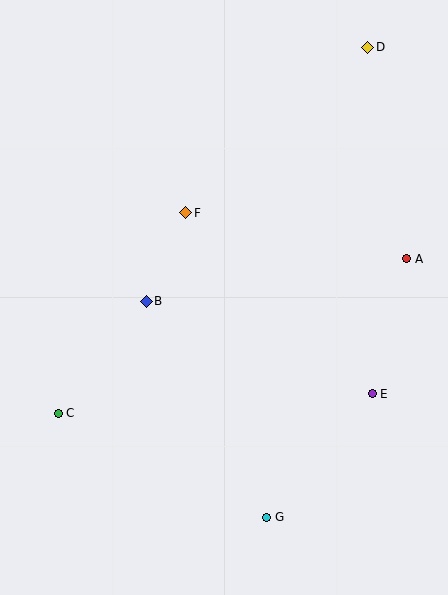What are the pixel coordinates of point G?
Point G is at (267, 517).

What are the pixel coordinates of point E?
Point E is at (372, 394).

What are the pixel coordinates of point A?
Point A is at (407, 259).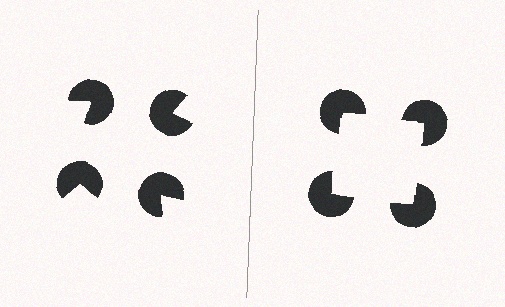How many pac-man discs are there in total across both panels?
8 — 4 on each side.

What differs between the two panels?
The pac-man discs are positioned identically on both sides; only the wedge orientations differ. On the right they align to a square; on the left they are misaligned.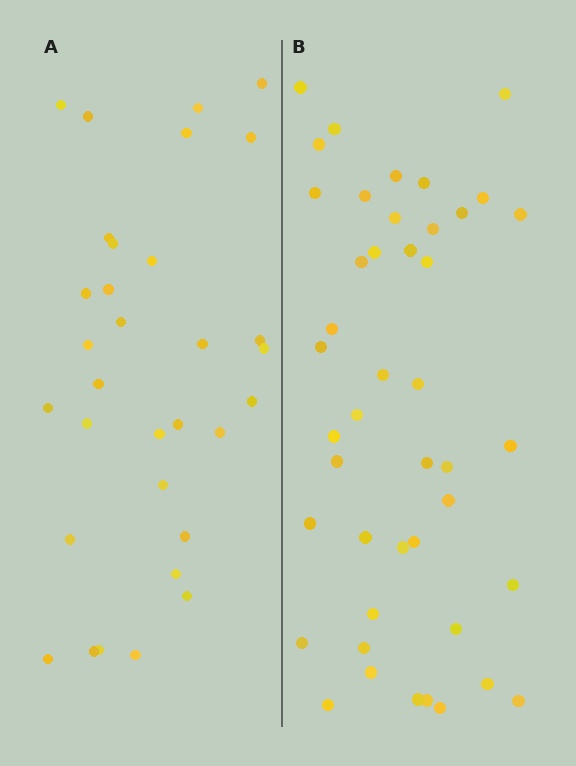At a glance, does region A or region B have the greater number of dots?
Region B (the right region) has more dots.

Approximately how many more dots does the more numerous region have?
Region B has roughly 12 or so more dots than region A.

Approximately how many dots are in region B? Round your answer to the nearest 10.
About 40 dots. (The exact count is 44, which rounds to 40.)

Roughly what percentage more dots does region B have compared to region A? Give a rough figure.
About 40% more.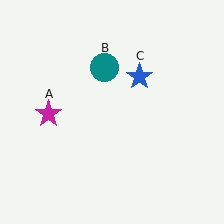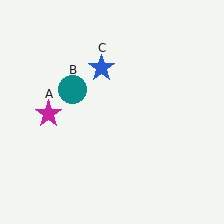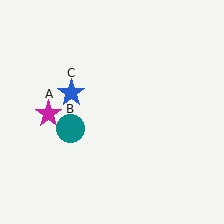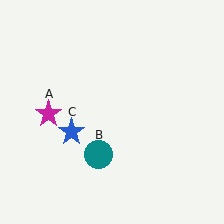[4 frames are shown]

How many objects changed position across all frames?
2 objects changed position: teal circle (object B), blue star (object C).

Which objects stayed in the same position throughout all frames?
Magenta star (object A) remained stationary.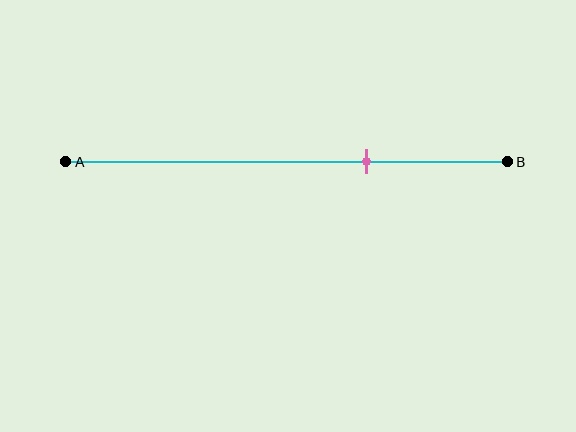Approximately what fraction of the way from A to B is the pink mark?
The pink mark is approximately 70% of the way from A to B.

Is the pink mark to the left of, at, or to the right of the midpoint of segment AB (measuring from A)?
The pink mark is to the right of the midpoint of segment AB.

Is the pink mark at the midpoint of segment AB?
No, the mark is at about 70% from A, not at the 50% midpoint.